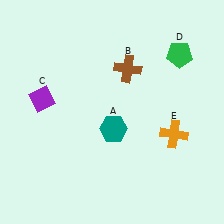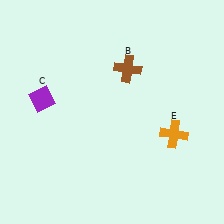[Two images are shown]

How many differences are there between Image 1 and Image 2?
There are 2 differences between the two images.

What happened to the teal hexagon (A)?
The teal hexagon (A) was removed in Image 2. It was in the bottom-right area of Image 1.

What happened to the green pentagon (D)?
The green pentagon (D) was removed in Image 2. It was in the top-right area of Image 1.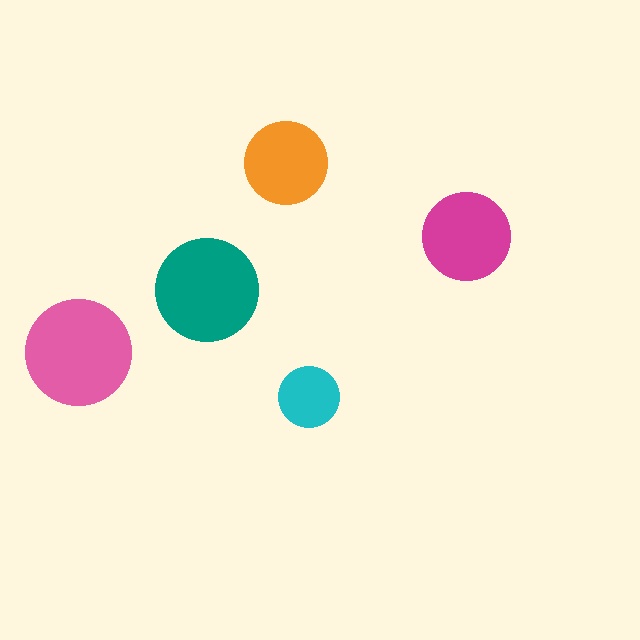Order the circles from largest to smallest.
the pink one, the teal one, the magenta one, the orange one, the cyan one.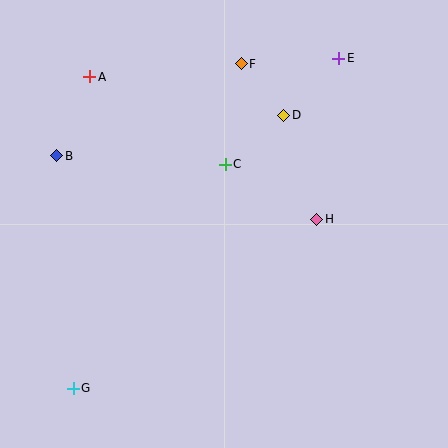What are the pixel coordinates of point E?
Point E is at (339, 58).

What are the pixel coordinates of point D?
Point D is at (284, 116).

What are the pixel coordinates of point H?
Point H is at (317, 219).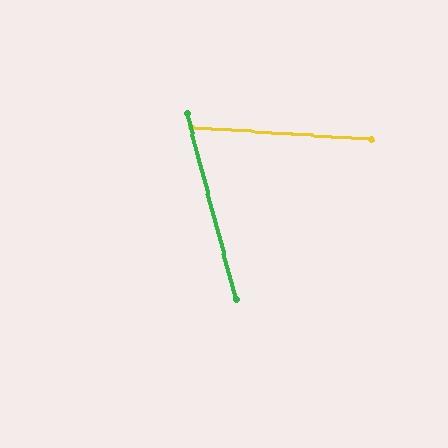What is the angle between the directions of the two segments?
Approximately 71 degrees.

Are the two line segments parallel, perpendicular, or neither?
Neither parallel nor perpendicular — they differ by about 71°.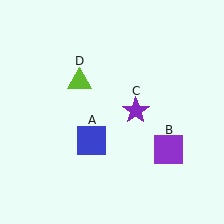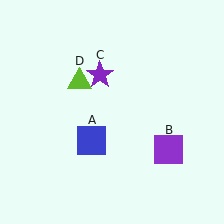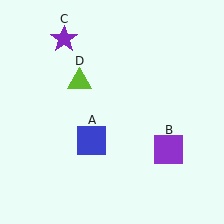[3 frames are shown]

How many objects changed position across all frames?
1 object changed position: purple star (object C).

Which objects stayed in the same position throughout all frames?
Blue square (object A) and purple square (object B) and lime triangle (object D) remained stationary.